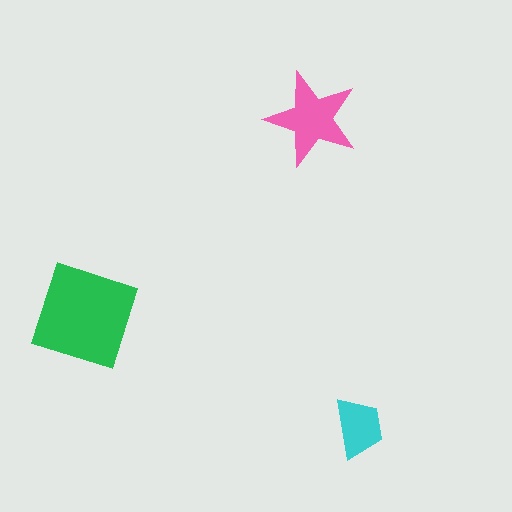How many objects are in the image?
There are 3 objects in the image.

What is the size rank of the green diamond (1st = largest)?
1st.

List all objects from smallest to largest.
The cyan trapezoid, the pink star, the green diamond.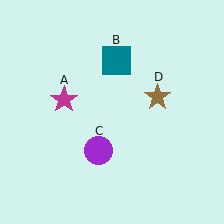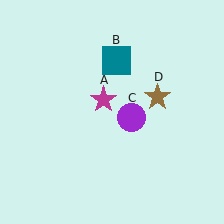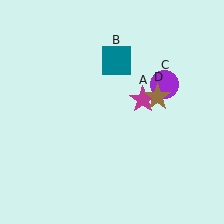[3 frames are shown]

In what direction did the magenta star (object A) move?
The magenta star (object A) moved right.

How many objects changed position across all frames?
2 objects changed position: magenta star (object A), purple circle (object C).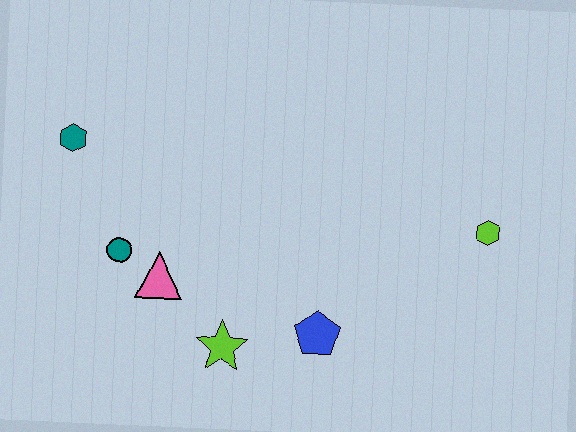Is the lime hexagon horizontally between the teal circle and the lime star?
No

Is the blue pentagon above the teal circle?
No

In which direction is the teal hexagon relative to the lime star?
The teal hexagon is above the lime star.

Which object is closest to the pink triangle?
The teal circle is closest to the pink triangle.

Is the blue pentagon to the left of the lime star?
No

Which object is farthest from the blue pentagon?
The teal hexagon is farthest from the blue pentagon.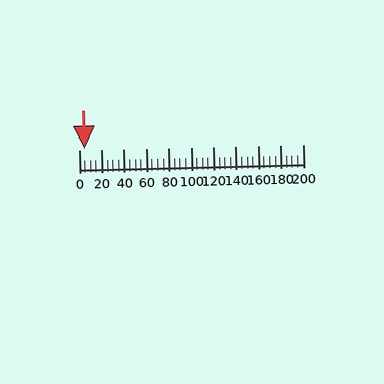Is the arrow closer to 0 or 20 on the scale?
The arrow is closer to 0.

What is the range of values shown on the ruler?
The ruler shows values from 0 to 200.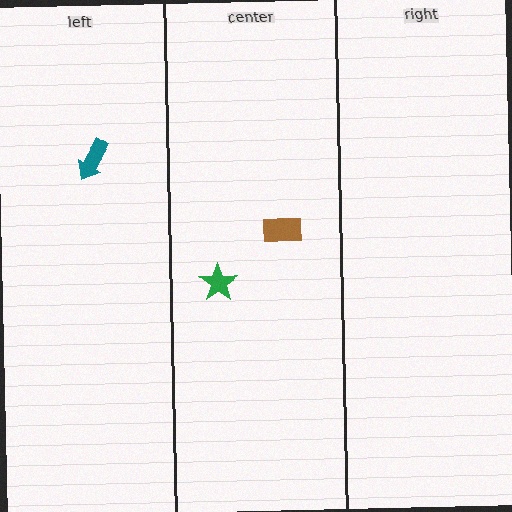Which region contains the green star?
The center region.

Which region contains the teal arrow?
The left region.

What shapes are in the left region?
The teal arrow.